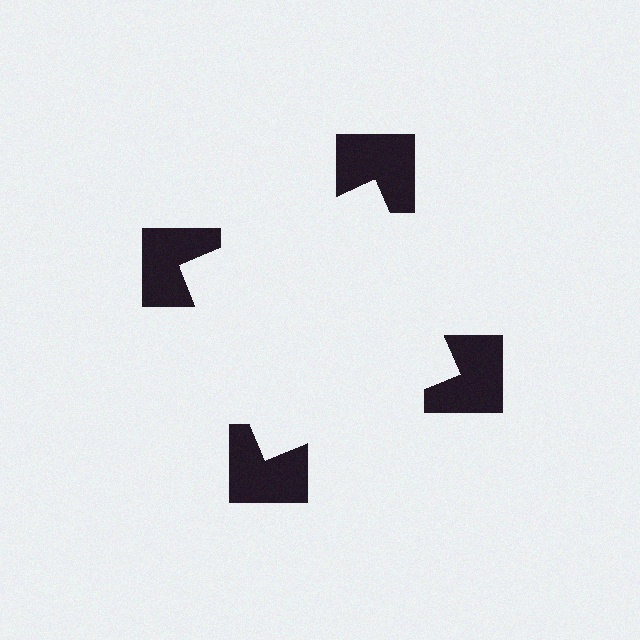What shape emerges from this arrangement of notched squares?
An illusory square — its edges are inferred from the aligned wedge cuts in the notched squares, not physically drawn.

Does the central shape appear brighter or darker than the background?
It typically appears slightly brighter than the background, even though no actual brightness change is drawn.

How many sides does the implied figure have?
4 sides.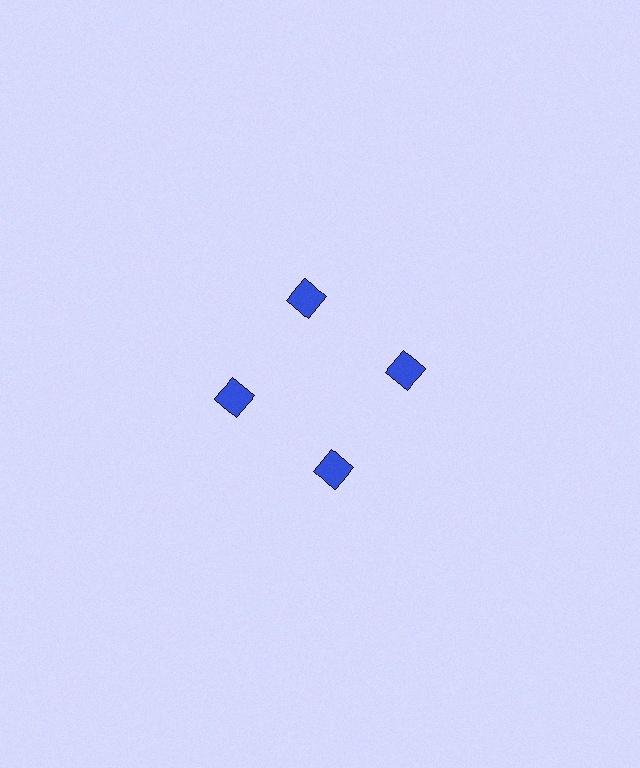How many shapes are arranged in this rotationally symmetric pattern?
There are 4 shapes, arranged in 4 groups of 1.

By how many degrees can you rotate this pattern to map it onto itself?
The pattern maps onto itself every 90 degrees of rotation.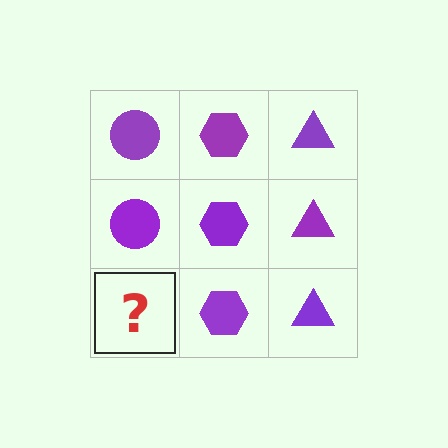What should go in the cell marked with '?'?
The missing cell should contain a purple circle.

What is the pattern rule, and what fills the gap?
The rule is that each column has a consistent shape. The gap should be filled with a purple circle.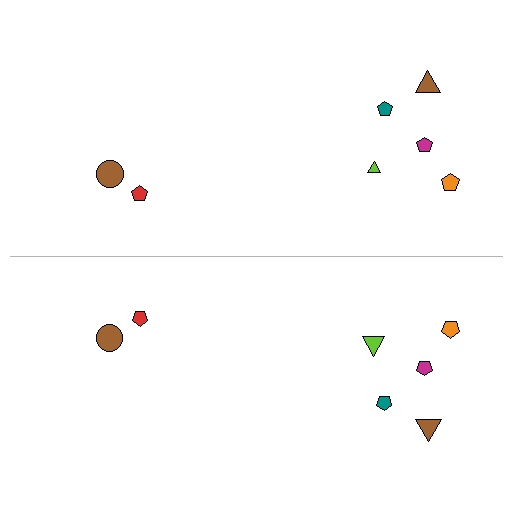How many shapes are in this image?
There are 14 shapes in this image.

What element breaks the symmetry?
The lime triangle on the bottom side has a different size than its mirror counterpart.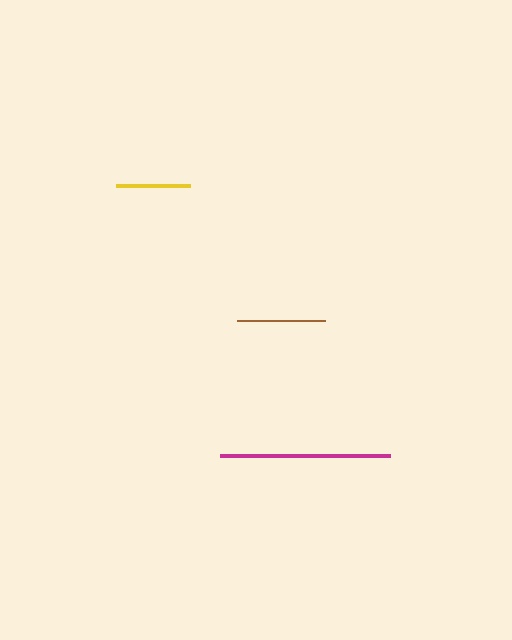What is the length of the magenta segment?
The magenta segment is approximately 171 pixels long.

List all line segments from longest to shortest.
From longest to shortest: magenta, brown, yellow.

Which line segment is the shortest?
The yellow line is the shortest at approximately 75 pixels.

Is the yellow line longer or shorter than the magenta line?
The magenta line is longer than the yellow line.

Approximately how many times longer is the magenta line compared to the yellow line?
The magenta line is approximately 2.3 times the length of the yellow line.